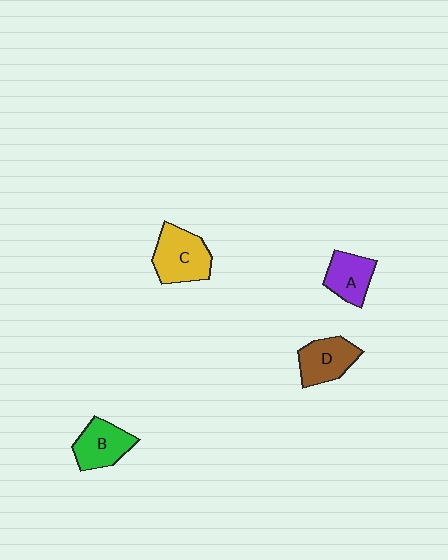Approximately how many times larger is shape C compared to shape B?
Approximately 1.2 times.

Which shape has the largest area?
Shape C (yellow).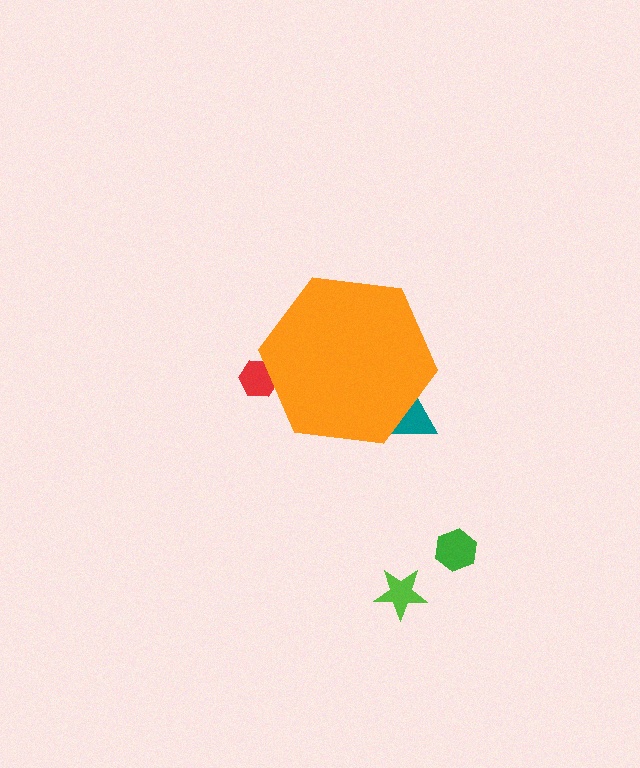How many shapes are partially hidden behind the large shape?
2 shapes are partially hidden.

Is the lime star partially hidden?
No, the lime star is fully visible.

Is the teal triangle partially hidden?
Yes, the teal triangle is partially hidden behind the orange hexagon.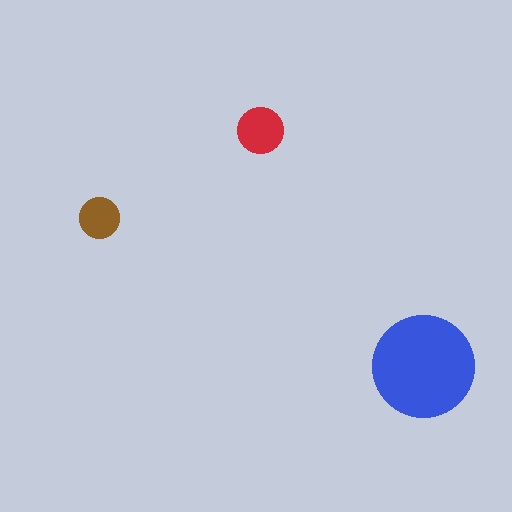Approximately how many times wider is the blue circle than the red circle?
About 2 times wider.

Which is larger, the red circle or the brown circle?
The red one.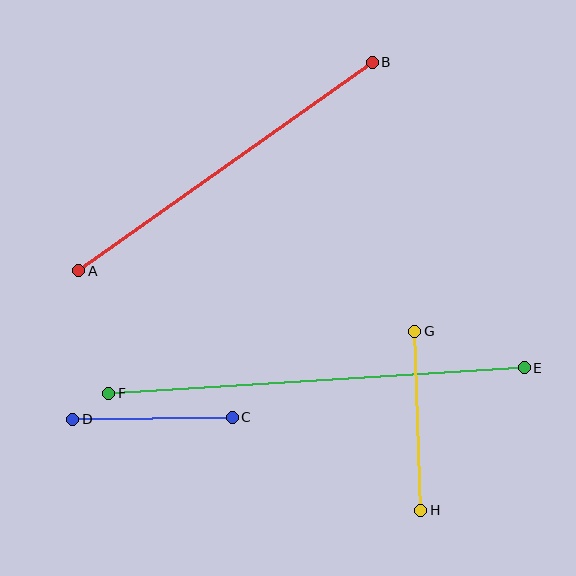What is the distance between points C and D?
The distance is approximately 160 pixels.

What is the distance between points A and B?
The distance is approximately 360 pixels.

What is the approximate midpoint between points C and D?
The midpoint is at approximately (153, 418) pixels.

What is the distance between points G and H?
The distance is approximately 179 pixels.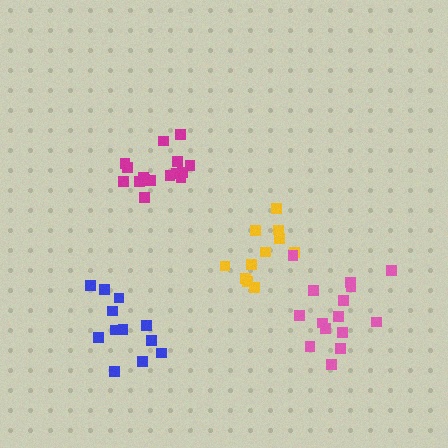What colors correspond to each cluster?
The clusters are colored: blue, yellow, magenta, pink.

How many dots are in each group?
Group 1: 12 dots, Group 2: 11 dots, Group 3: 16 dots, Group 4: 15 dots (54 total).